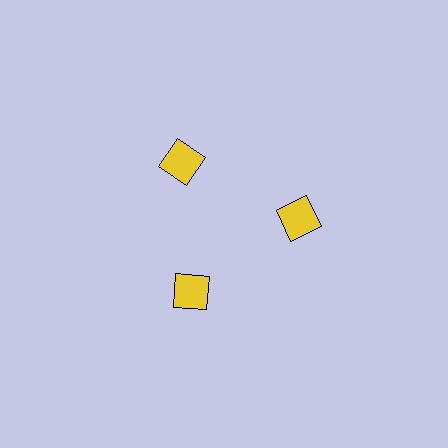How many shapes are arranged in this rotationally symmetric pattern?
There are 3 shapes, arranged in 3 groups of 1.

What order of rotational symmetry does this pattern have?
This pattern has 3-fold rotational symmetry.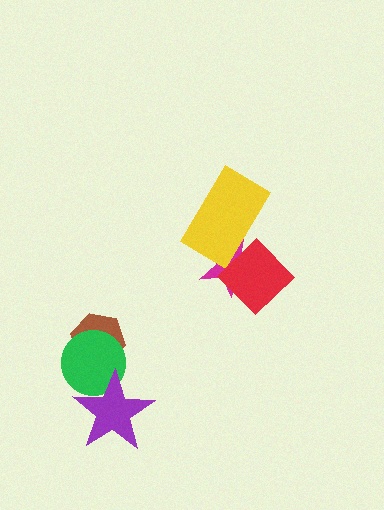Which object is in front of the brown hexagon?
The green circle is in front of the brown hexagon.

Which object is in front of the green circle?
The purple star is in front of the green circle.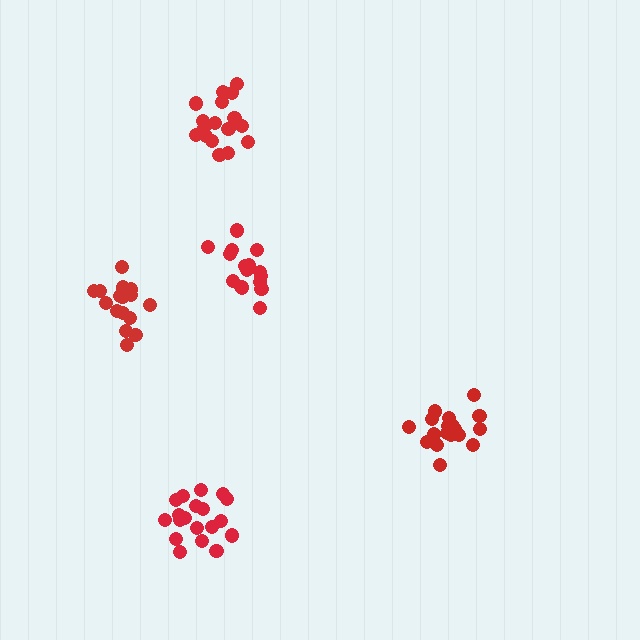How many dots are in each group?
Group 1: 18 dots, Group 2: 17 dots, Group 3: 16 dots, Group 4: 19 dots, Group 5: 16 dots (86 total).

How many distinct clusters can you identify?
There are 5 distinct clusters.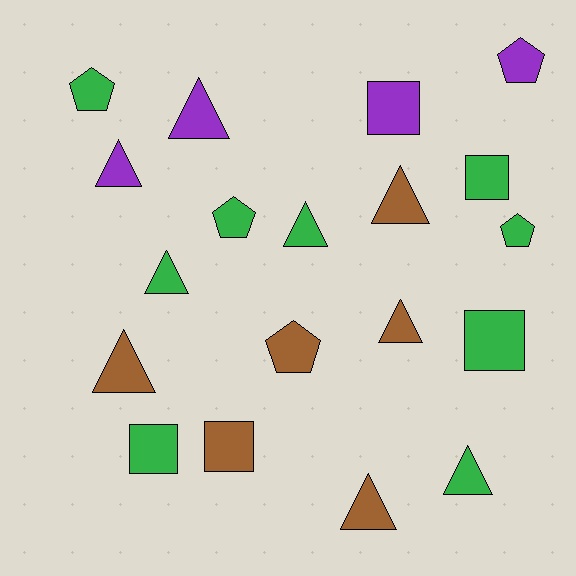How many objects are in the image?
There are 19 objects.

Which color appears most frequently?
Green, with 9 objects.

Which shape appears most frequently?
Triangle, with 9 objects.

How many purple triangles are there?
There are 2 purple triangles.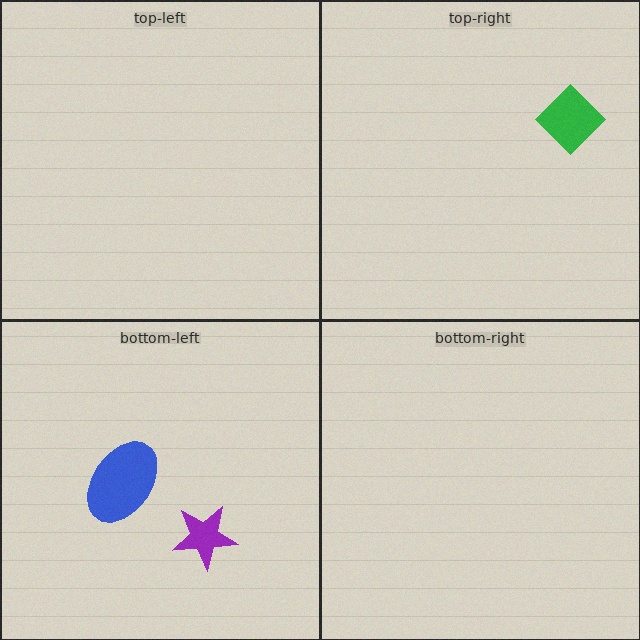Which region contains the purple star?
The bottom-left region.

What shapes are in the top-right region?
The green diamond.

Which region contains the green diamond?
The top-right region.